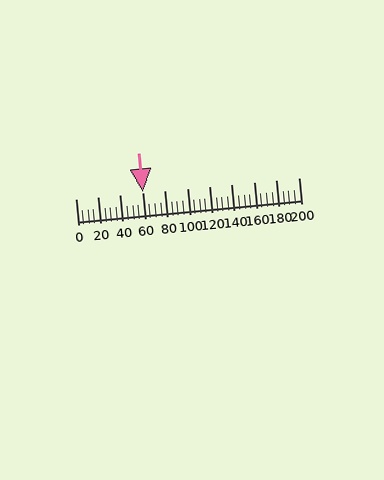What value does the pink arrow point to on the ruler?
The pink arrow points to approximately 61.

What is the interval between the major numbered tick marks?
The major tick marks are spaced 20 units apart.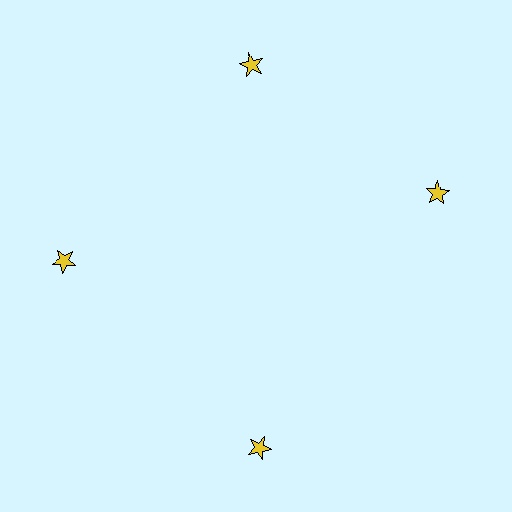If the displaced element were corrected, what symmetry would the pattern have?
It would have 4-fold rotational symmetry — the pattern would map onto itself every 90 degrees.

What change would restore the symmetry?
The symmetry would be restored by rotating it back into even spacing with its neighbors so that all 4 stars sit at equal angles and equal distance from the center.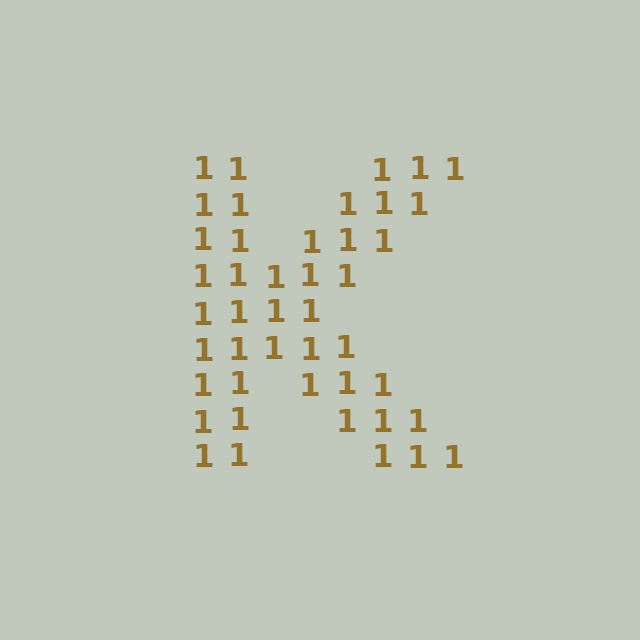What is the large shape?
The large shape is the letter K.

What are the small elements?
The small elements are digit 1's.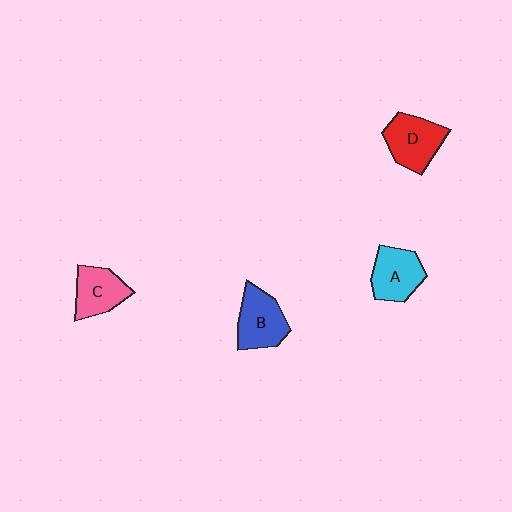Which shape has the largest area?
Shape D (red).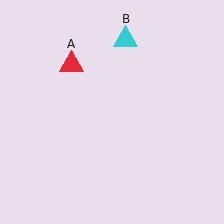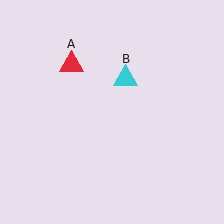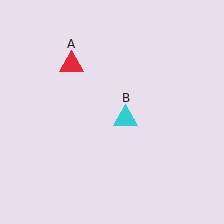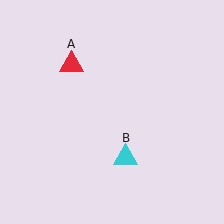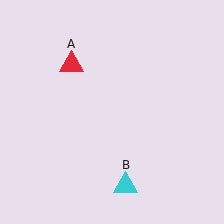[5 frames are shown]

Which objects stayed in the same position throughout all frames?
Red triangle (object A) remained stationary.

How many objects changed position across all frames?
1 object changed position: cyan triangle (object B).